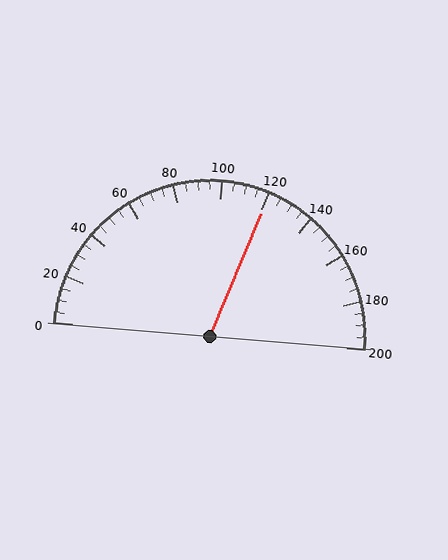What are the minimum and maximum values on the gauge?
The gauge ranges from 0 to 200.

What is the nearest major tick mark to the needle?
The nearest major tick mark is 120.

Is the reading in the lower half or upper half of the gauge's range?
The reading is in the upper half of the range (0 to 200).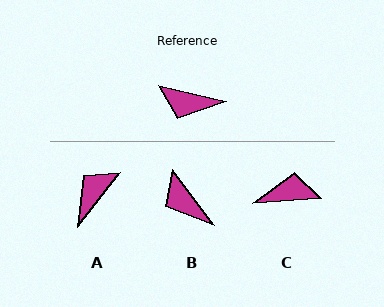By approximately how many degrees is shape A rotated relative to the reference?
Approximately 116 degrees clockwise.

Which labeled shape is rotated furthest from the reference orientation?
C, about 164 degrees away.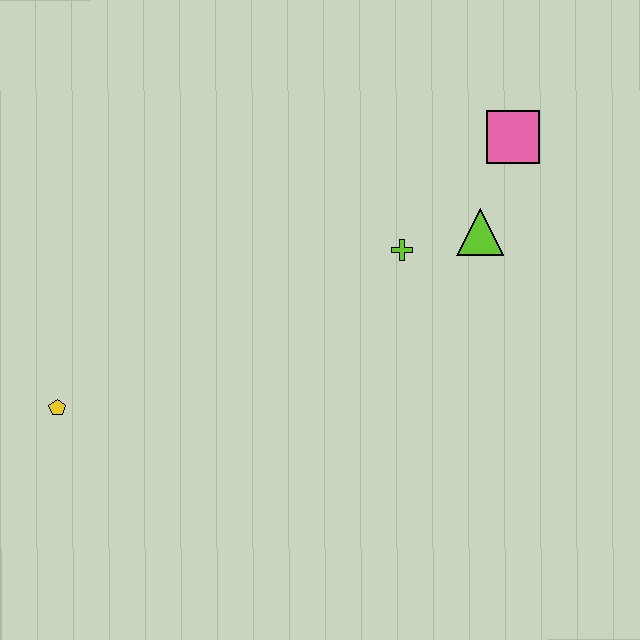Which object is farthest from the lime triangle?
The yellow pentagon is farthest from the lime triangle.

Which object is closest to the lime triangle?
The lime cross is closest to the lime triangle.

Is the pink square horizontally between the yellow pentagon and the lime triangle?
No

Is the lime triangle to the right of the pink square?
No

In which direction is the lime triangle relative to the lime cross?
The lime triangle is to the right of the lime cross.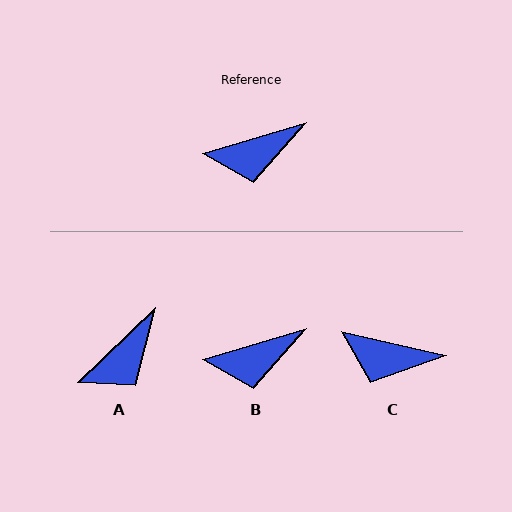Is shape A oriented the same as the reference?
No, it is off by about 27 degrees.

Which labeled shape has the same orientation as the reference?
B.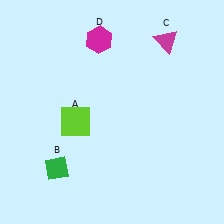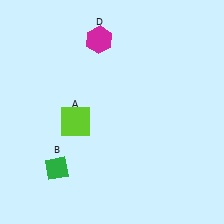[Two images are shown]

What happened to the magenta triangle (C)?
The magenta triangle (C) was removed in Image 2. It was in the top-right area of Image 1.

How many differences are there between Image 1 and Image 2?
There is 1 difference between the two images.